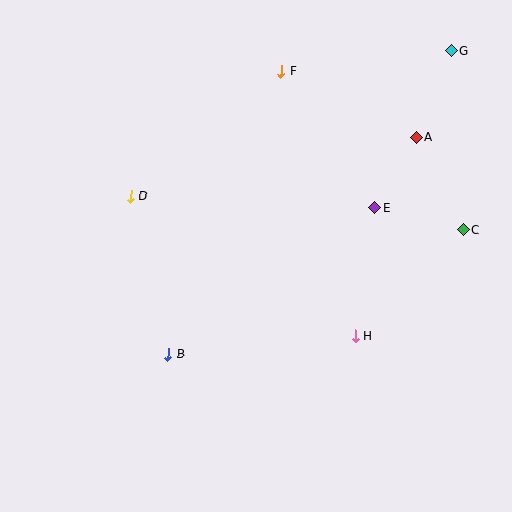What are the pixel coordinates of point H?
Point H is at (355, 336).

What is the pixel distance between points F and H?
The distance between F and H is 275 pixels.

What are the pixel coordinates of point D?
Point D is at (131, 196).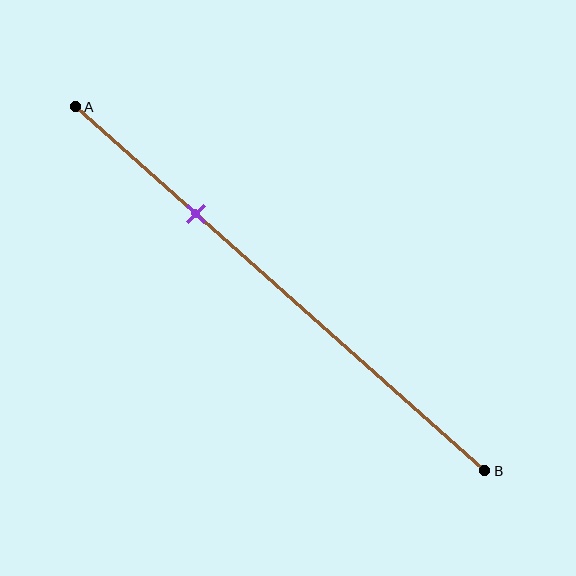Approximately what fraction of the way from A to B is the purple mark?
The purple mark is approximately 30% of the way from A to B.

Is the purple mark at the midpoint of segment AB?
No, the mark is at about 30% from A, not at the 50% midpoint.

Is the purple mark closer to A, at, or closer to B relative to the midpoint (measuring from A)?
The purple mark is closer to point A than the midpoint of segment AB.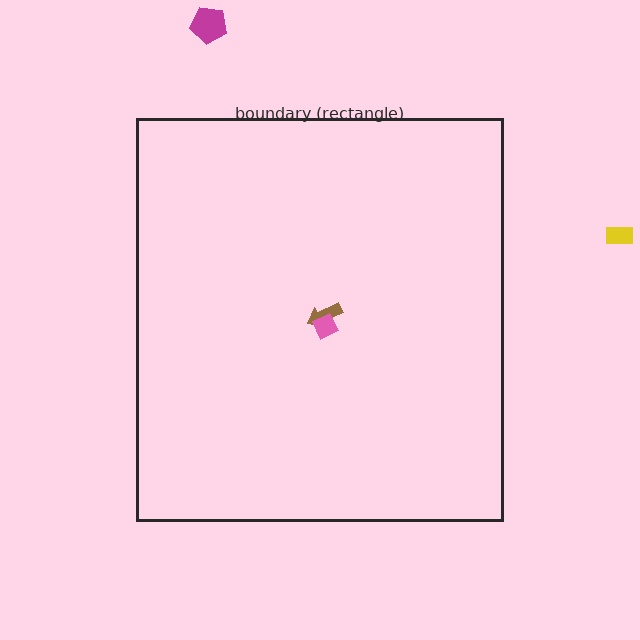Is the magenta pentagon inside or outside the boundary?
Outside.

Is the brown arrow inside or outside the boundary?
Inside.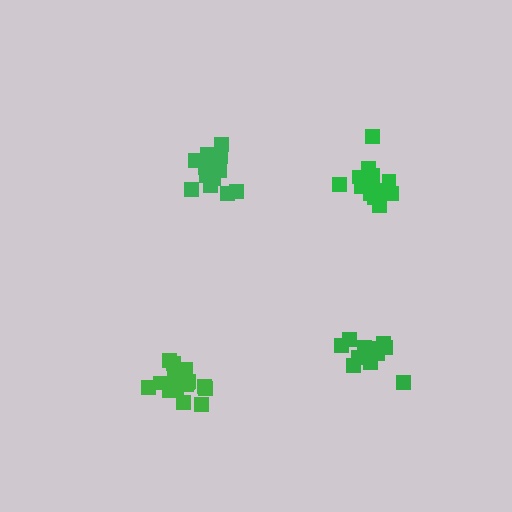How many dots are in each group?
Group 1: 16 dots, Group 2: 13 dots, Group 3: 11 dots, Group 4: 17 dots (57 total).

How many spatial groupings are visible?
There are 4 spatial groupings.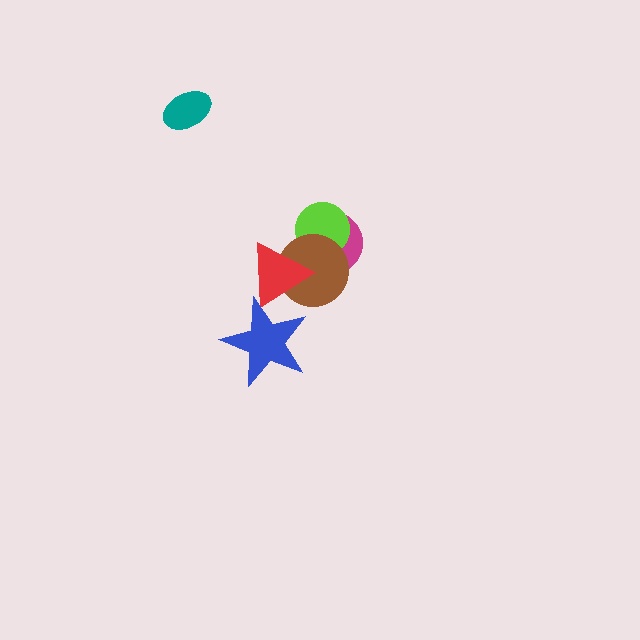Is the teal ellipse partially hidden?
No, no other shape covers it.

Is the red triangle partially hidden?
Yes, it is partially covered by another shape.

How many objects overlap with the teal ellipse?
0 objects overlap with the teal ellipse.